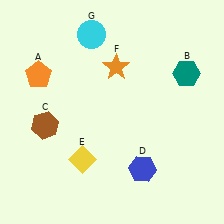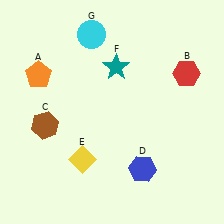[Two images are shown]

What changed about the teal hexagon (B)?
In Image 1, B is teal. In Image 2, it changed to red.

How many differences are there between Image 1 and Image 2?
There are 2 differences between the two images.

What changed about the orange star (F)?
In Image 1, F is orange. In Image 2, it changed to teal.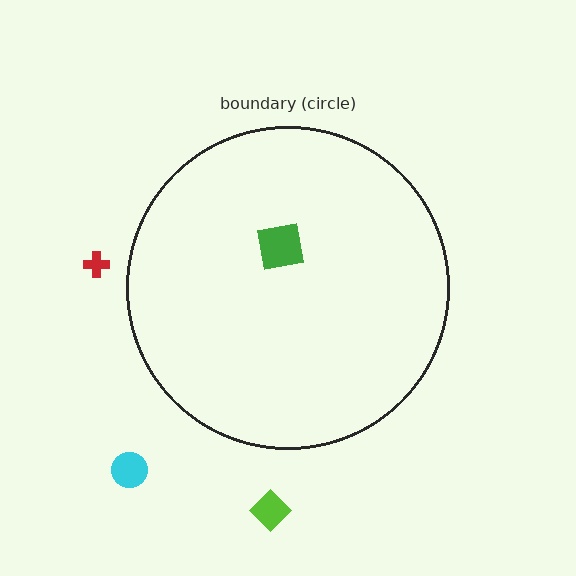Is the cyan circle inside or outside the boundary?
Outside.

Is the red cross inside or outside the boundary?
Outside.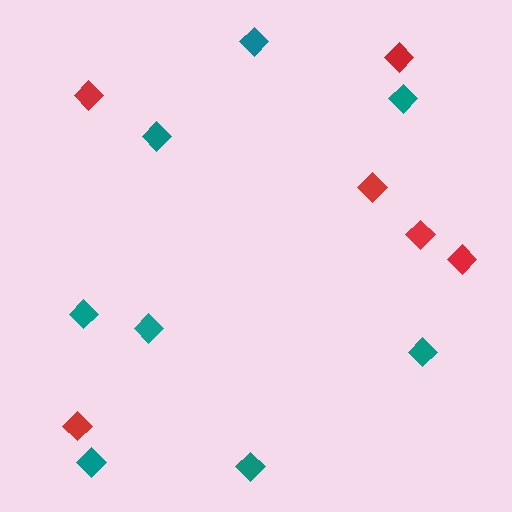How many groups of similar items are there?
There are 2 groups: one group of red diamonds (6) and one group of teal diamonds (8).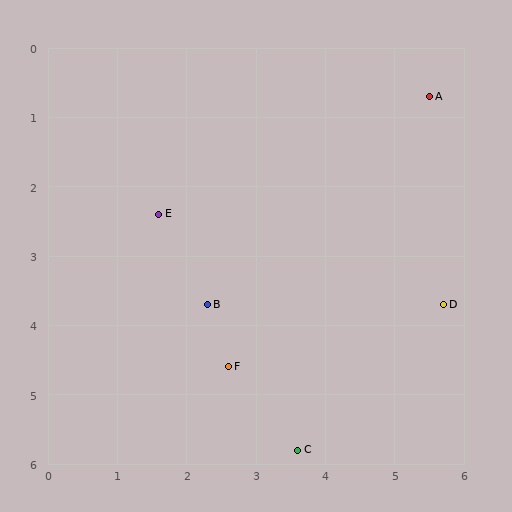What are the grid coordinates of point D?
Point D is at approximately (5.7, 3.7).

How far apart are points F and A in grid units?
Points F and A are about 4.9 grid units apart.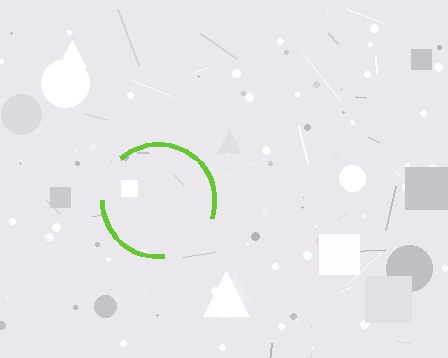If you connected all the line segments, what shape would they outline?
They would outline a circle.